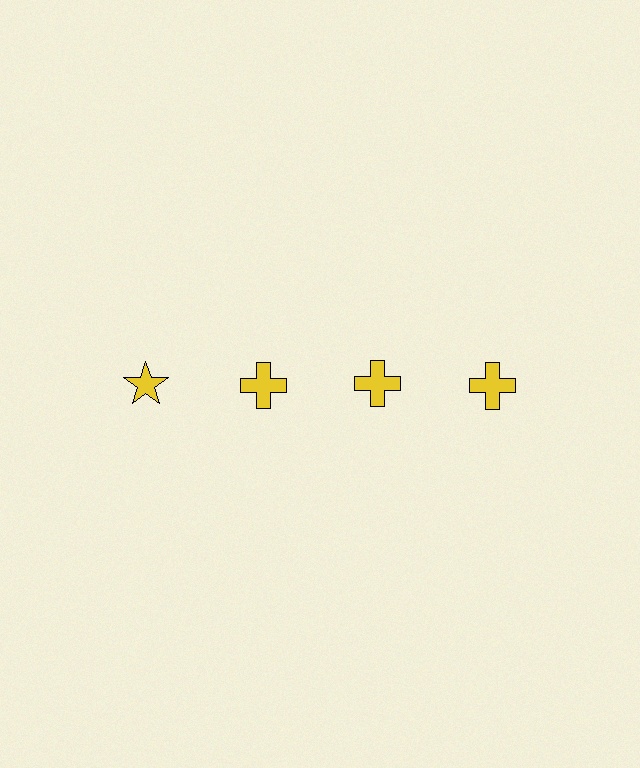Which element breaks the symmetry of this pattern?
The yellow star in the top row, leftmost column breaks the symmetry. All other shapes are yellow crosses.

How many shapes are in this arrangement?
There are 4 shapes arranged in a grid pattern.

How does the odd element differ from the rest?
It has a different shape: star instead of cross.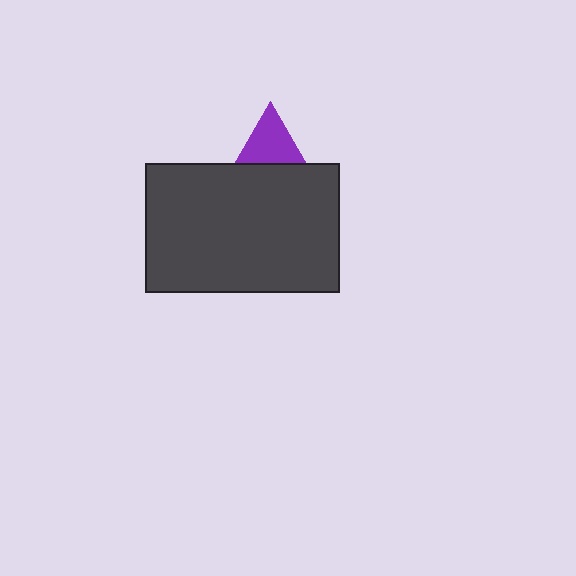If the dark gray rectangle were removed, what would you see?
You would see the complete purple triangle.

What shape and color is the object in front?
The object in front is a dark gray rectangle.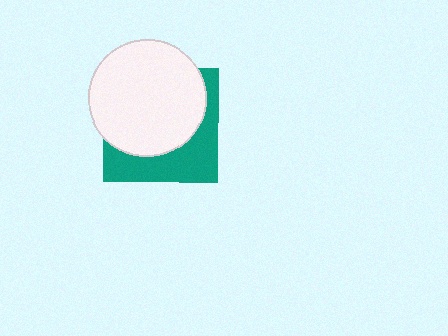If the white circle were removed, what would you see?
You would see the complete teal square.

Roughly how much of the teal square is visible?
A small part of it is visible (roughly 38%).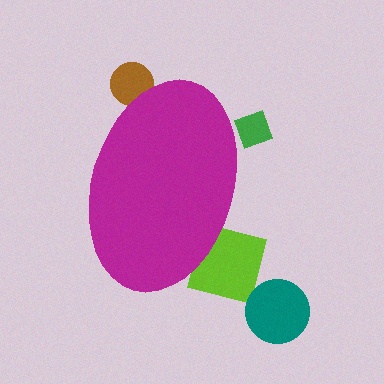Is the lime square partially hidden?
Yes, the lime square is partially hidden behind the magenta ellipse.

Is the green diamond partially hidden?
Yes, the green diamond is partially hidden behind the magenta ellipse.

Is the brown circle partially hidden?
Yes, the brown circle is partially hidden behind the magenta ellipse.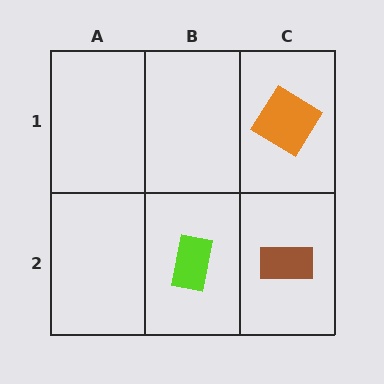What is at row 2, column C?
A brown rectangle.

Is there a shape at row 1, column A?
No, that cell is empty.